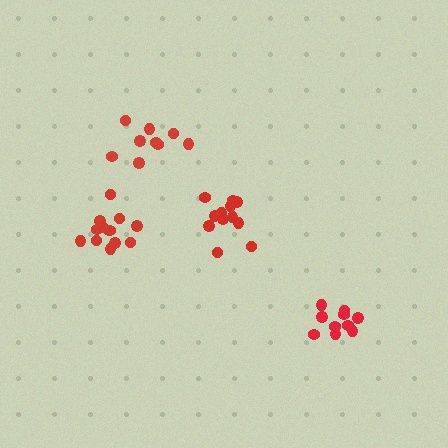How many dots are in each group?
Group 1: 13 dots, Group 2: 13 dots, Group 3: 10 dots, Group 4: 9 dots (45 total).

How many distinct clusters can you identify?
There are 4 distinct clusters.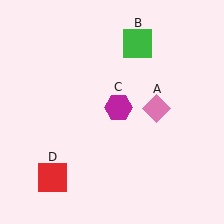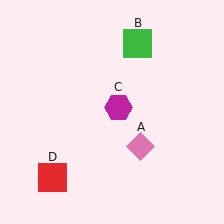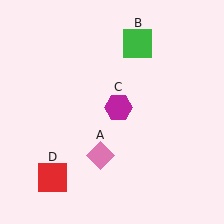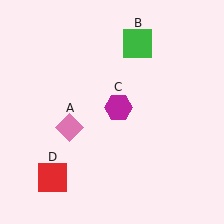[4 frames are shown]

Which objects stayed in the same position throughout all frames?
Green square (object B) and magenta hexagon (object C) and red square (object D) remained stationary.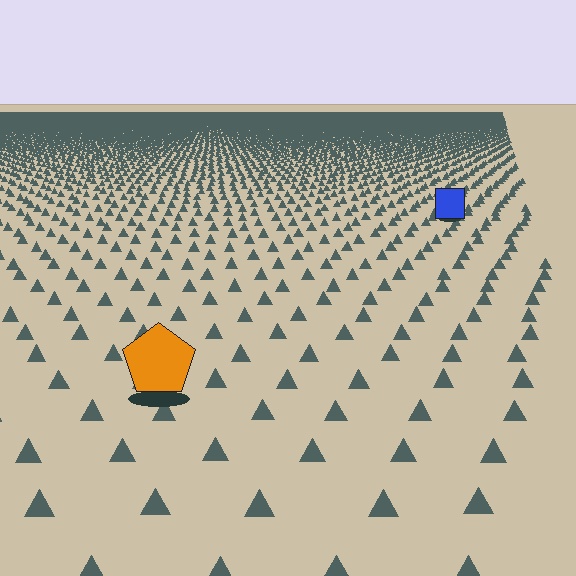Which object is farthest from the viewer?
The blue square is farthest from the viewer. It appears smaller and the ground texture around it is denser.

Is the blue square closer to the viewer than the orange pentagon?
No. The orange pentagon is closer — you can tell from the texture gradient: the ground texture is coarser near it.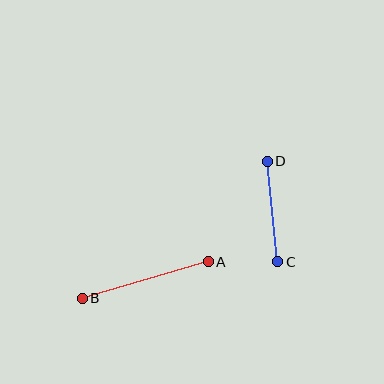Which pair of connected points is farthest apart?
Points A and B are farthest apart.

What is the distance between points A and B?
The distance is approximately 131 pixels.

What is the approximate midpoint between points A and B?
The midpoint is at approximately (145, 280) pixels.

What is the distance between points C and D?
The distance is approximately 101 pixels.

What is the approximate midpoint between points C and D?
The midpoint is at approximately (273, 212) pixels.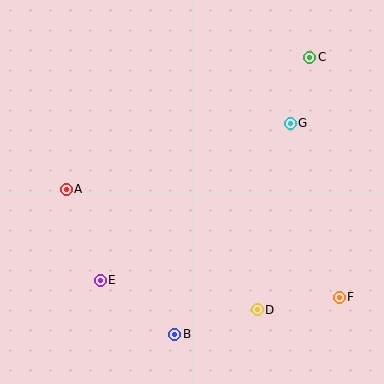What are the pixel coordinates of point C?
Point C is at (310, 57).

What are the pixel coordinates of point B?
Point B is at (175, 334).